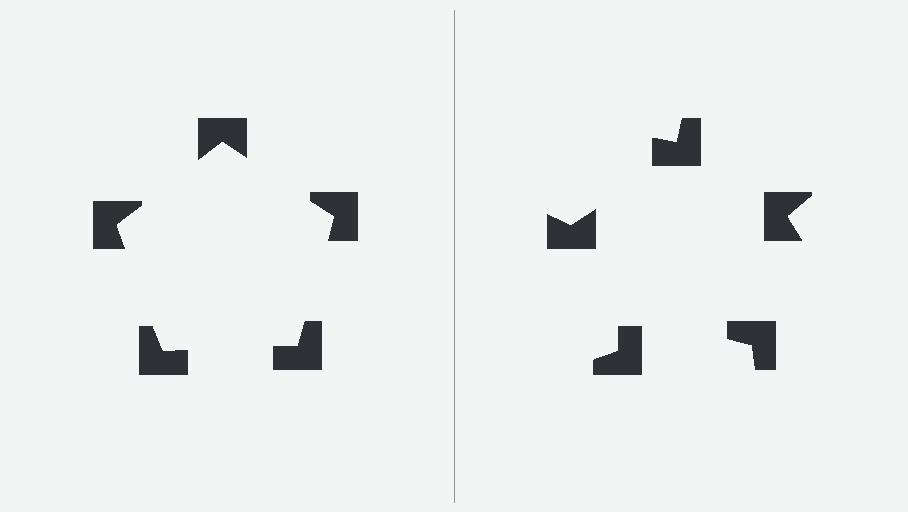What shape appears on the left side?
An illusory pentagon.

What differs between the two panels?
The notched squares are positioned identically on both sides; only the wedge orientations differ. On the left they align to a pentagon; on the right they are misaligned.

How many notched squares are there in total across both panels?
10 — 5 on each side.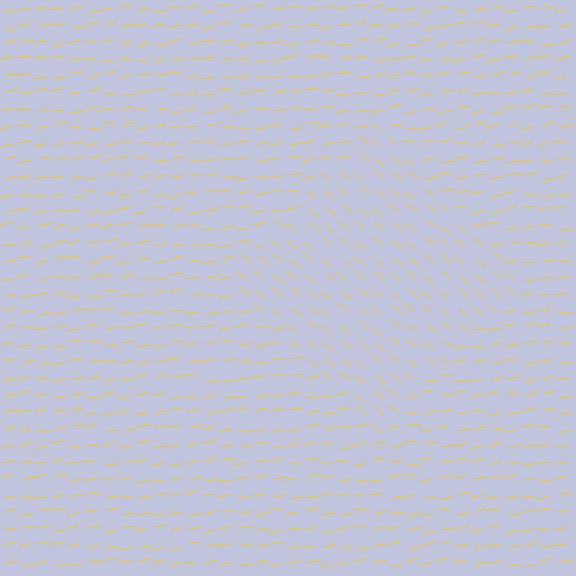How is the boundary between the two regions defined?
The boundary is defined purely by a change in line orientation (approximately 45 degrees difference). All lines are the same color and thickness.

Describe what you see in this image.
The image is filled with small yellow line segments. A diamond region in the image has lines oriented differently from the surrounding lines, creating a visible texture boundary.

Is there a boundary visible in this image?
Yes, there is a texture boundary formed by a change in line orientation.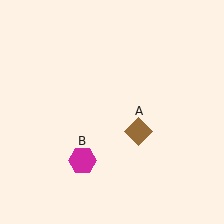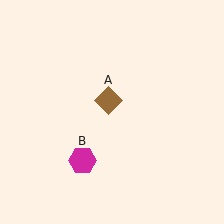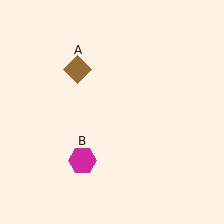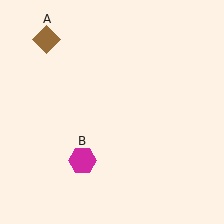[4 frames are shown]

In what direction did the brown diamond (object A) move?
The brown diamond (object A) moved up and to the left.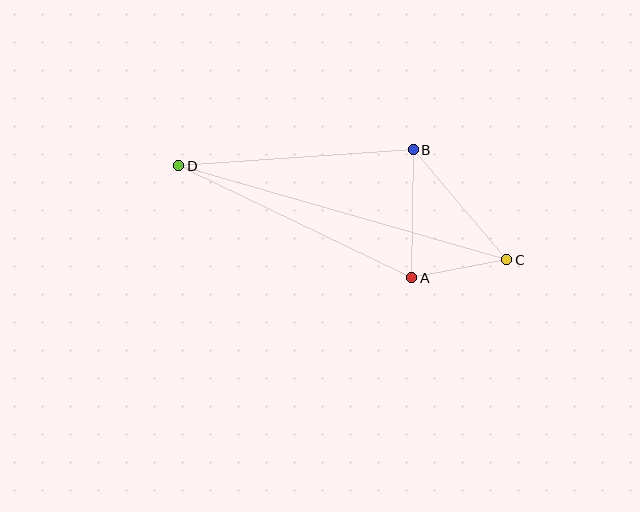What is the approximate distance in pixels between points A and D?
The distance between A and D is approximately 259 pixels.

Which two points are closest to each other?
Points A and C are closest to each other.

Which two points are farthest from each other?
Points C and D are farthest from each other.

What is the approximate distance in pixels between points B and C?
The distance between B and C is approximately 144 pixels.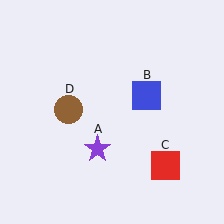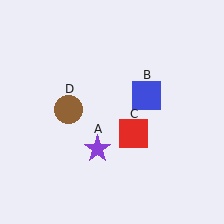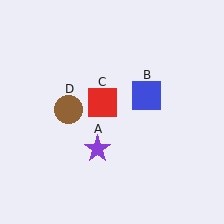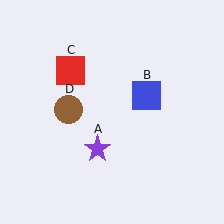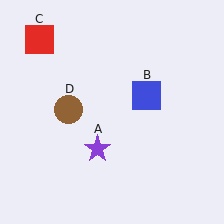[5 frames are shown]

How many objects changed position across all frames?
1 object changed position: red square (object C).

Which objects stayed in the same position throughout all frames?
Purple star (object A) and blue square (object B) and brown circle (object D) remained stationary.